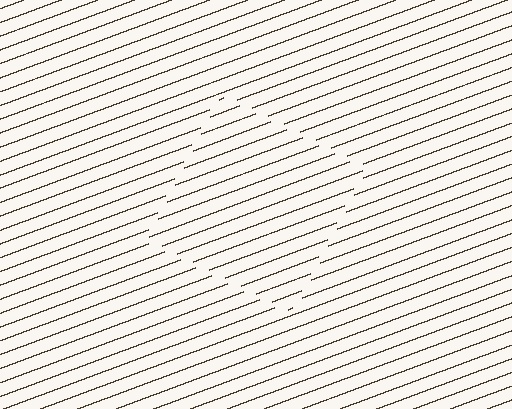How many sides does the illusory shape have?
4 sides — the line-ends trace a square.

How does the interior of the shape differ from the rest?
The interior of the shape contains the same grating, shifted by half a period — the contour is defined by the phase discontinuity where line-ends from the inner and outer gratings abut.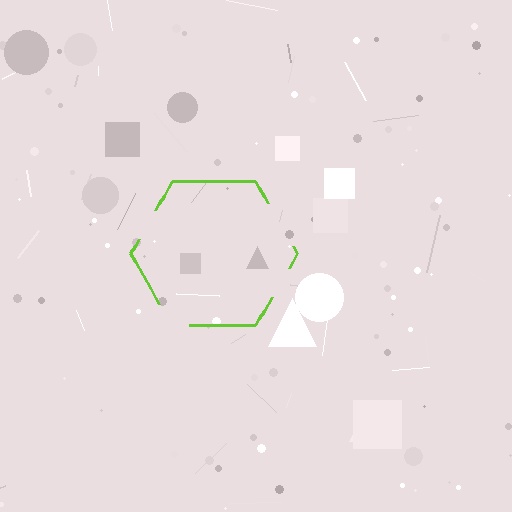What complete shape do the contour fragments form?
The contour fragments form a hexagon.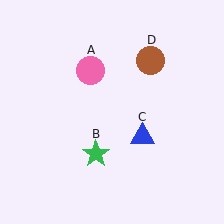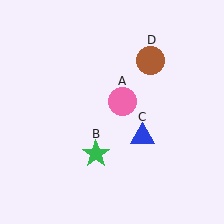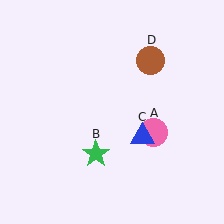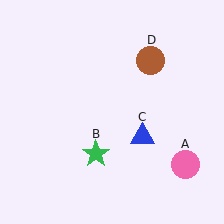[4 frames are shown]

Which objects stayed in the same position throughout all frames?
Green star (object B) and blue triangle (object C) and brown circle (object D) remained stationary.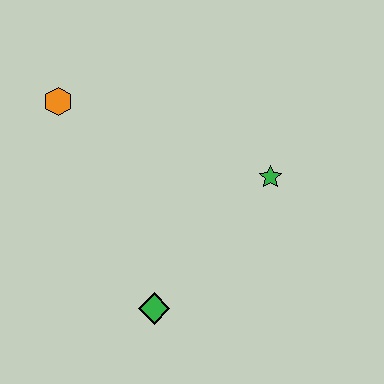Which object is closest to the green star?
The green diamond is closest to the green star.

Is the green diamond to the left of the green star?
Yes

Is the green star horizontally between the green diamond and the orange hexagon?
No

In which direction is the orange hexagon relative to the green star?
The orange hexagon is to the left of the green star.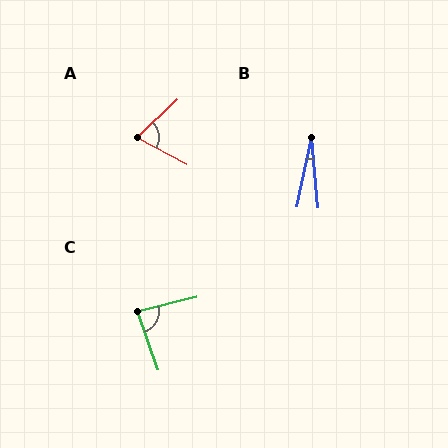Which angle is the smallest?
B, at approximately 18 degrees.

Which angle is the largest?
C, at approximately 85 degrees.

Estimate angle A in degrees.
Approximately 72 degrees.